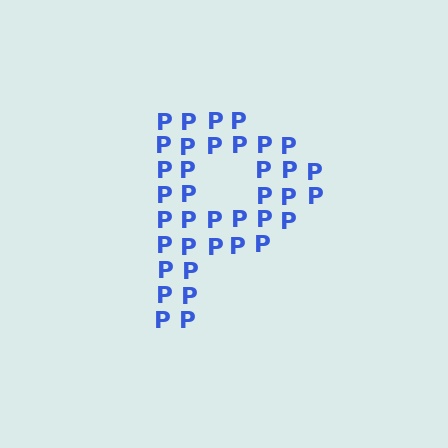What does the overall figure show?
The overall figure shows the letter P.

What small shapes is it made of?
It is made of small letter P's.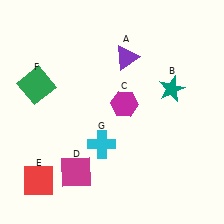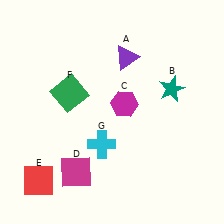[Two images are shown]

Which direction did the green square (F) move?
The green square (F) moved right.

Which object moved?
The green square (F) moved right.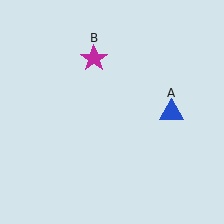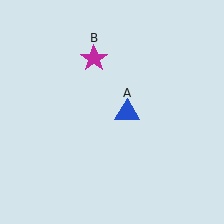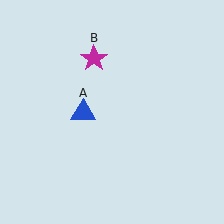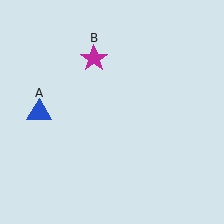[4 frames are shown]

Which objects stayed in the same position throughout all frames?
Magenta star (object B) remained stationary.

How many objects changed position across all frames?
1 object changed position: blue triangle (object A).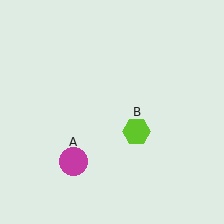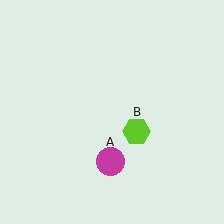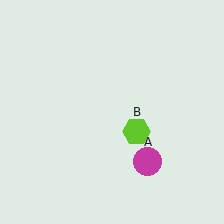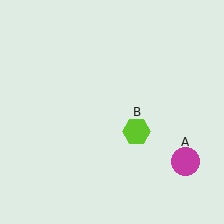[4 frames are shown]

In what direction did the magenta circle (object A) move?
The magenta circle (object A) moved right.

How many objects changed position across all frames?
1 object changed position: magenta circle (object A).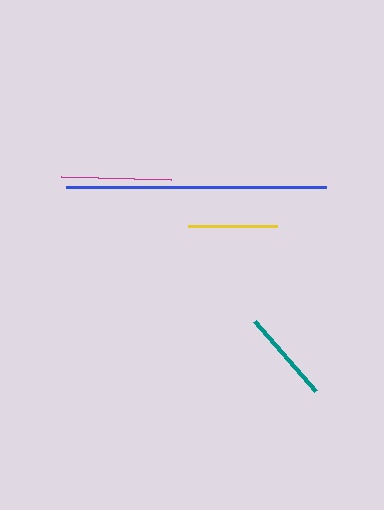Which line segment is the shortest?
The yellow line is the shortest at approximately 89 pixels.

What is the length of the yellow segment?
The yellow segment is approximately 89 pixels long.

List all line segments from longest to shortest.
From longest to shortest: blue, magenta, teal, yellow.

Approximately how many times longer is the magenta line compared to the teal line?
The magenta line is approximately 1.2 times the length of the teal line.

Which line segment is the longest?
The blue line is the longest at approximately 260 pixels.